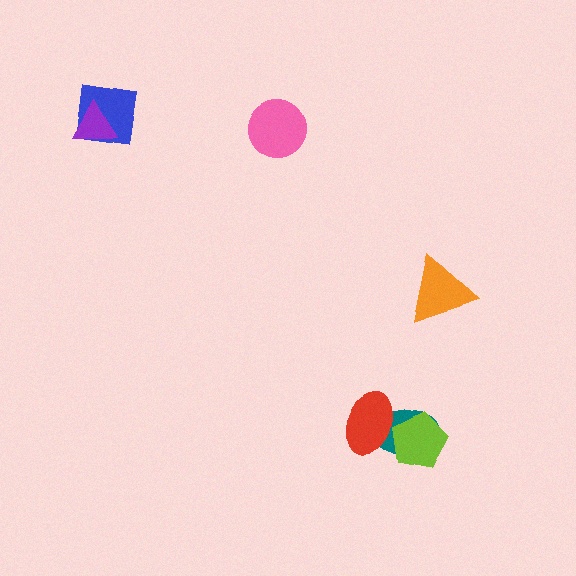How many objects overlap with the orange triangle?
0 objects overlap with the orange triangle.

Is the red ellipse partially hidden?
Yes, it is partially covered by another shape.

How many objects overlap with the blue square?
1 object overlaps with the blue square.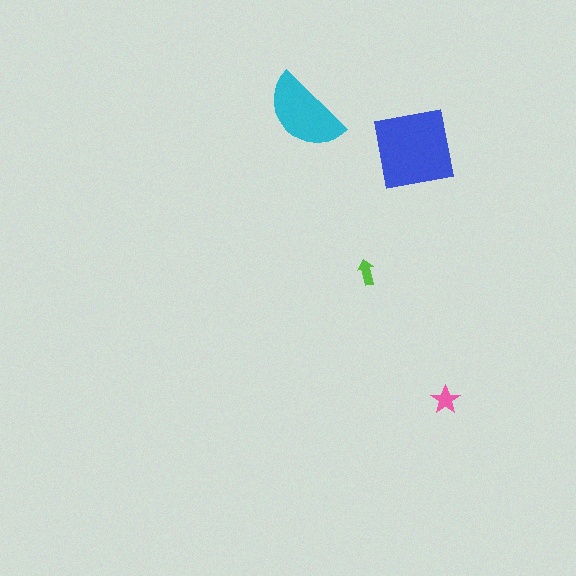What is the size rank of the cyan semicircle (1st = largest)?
2nd.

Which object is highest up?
The cyan semicircle is topmost.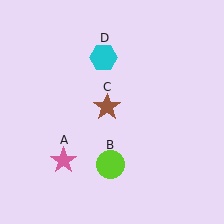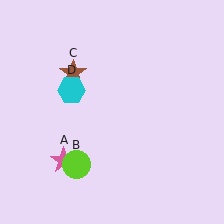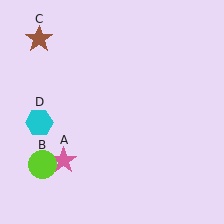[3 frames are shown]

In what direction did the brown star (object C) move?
The brown star (object C) moved up and to the left.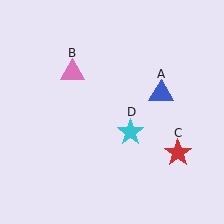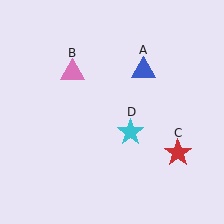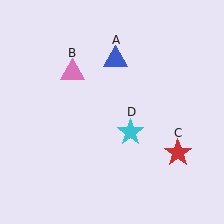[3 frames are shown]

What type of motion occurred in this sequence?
The blue triangle (object A) rotated counterclockwise around the center of the scene.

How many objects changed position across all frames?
1 object changed position: blue triangle (object A).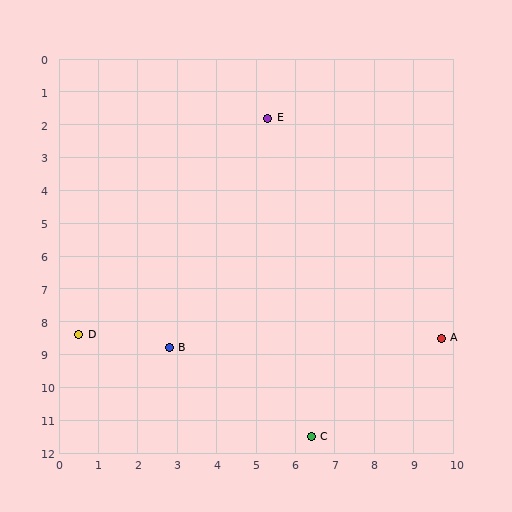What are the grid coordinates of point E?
Point E is at approximately (5.3, 1.8).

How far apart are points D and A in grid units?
Points D and A are about 9.2 grid units apart.